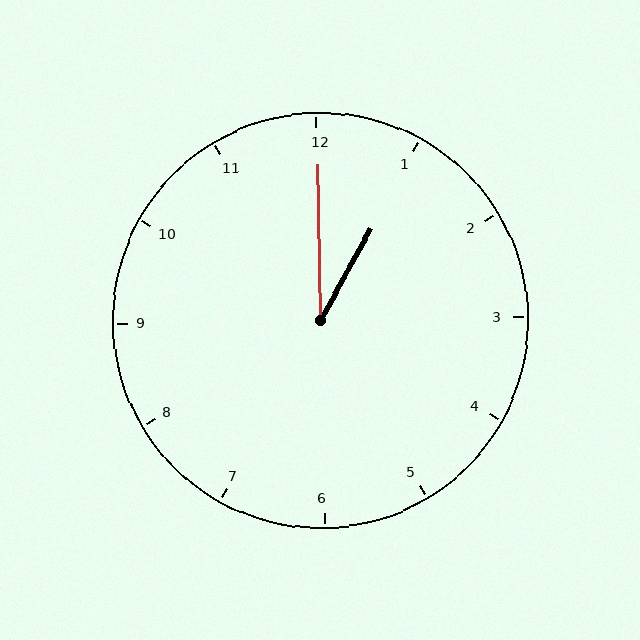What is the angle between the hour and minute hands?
Approximately 30 degrees.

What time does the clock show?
1:00.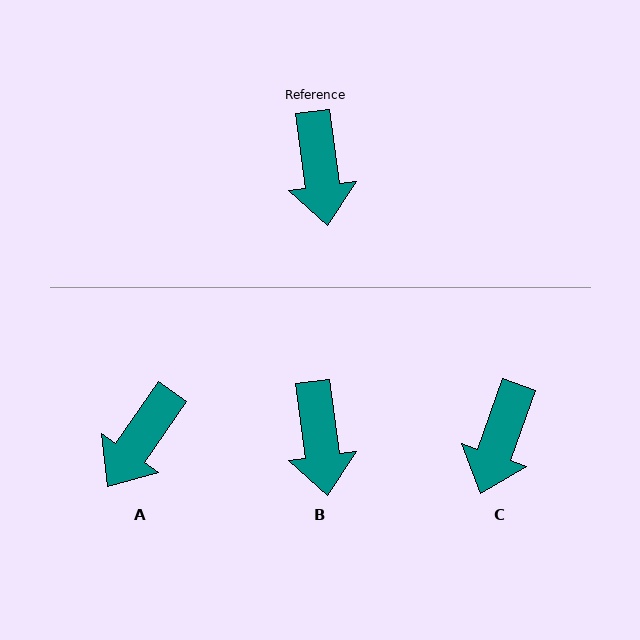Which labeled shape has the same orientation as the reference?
B.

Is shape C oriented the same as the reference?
No, it is off by about 27 degrees.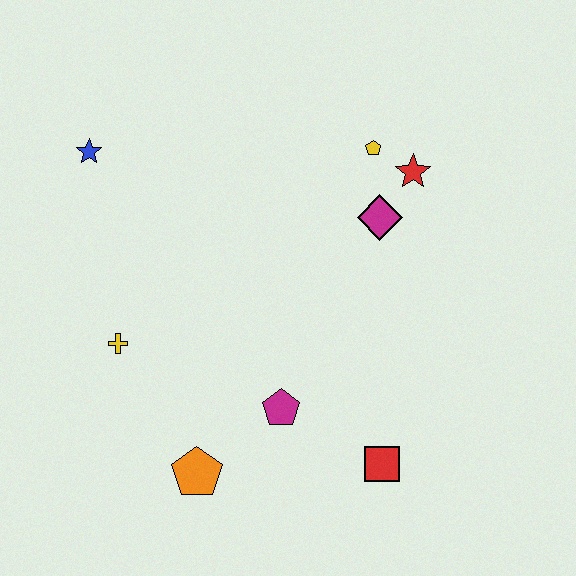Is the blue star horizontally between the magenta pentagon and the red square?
No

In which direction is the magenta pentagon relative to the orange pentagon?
The magenta pentagon is to the right of the orange pentagon.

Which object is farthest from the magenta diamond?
The orange pentagon is farthest from the magenta diamond.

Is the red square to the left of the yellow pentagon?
No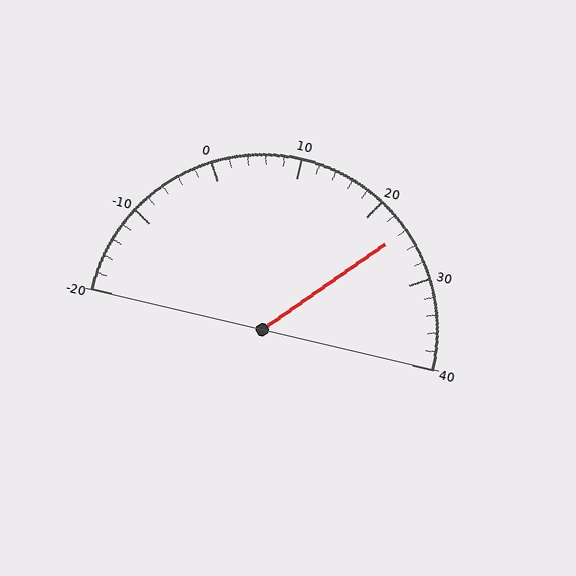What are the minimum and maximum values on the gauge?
The gauge ranges from -20 to 40.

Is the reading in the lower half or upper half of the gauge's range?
The reading is in the upper half of the range (-20 to 40).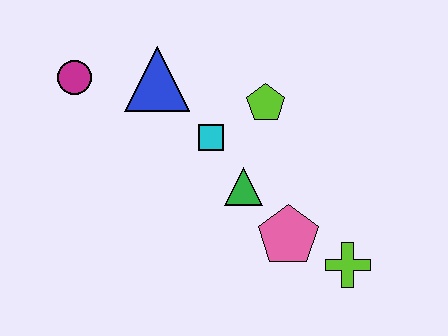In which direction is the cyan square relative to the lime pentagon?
The cyan square is to the left of the lime pentagon.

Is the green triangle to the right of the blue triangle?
Yes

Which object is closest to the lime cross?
The pink pentagon is closest to the lime cross.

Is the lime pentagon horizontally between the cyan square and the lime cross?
Yes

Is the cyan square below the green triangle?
No